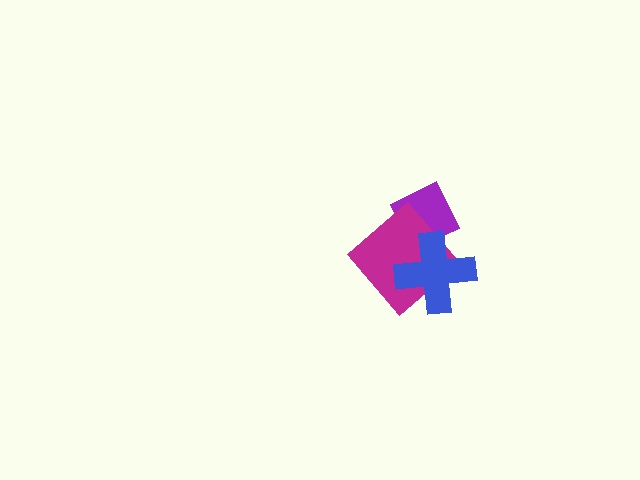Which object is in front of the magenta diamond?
The blue cross is in front of the magenta diamond.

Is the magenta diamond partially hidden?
Yes, it is partially covered by another shape.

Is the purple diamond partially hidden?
Yes, it is partially covered by another shape.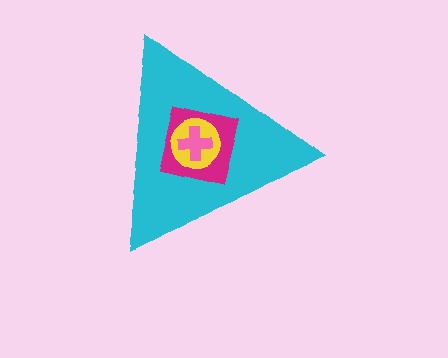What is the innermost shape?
The pink cross.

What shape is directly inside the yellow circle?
The pink cross.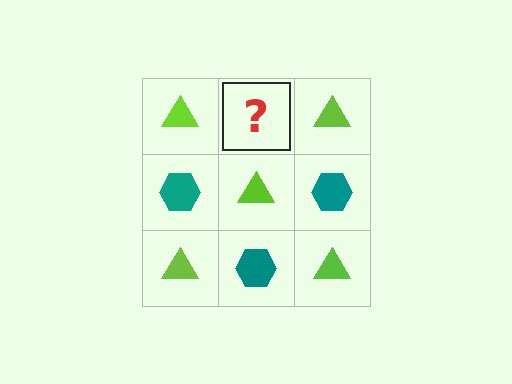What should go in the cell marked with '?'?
The missing cell should contain a teal hexagon.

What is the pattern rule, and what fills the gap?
The rule is that it alternates lime triangle and teal hexagon in a checkerboard pattern. The gap should be filled with a teal hexagon.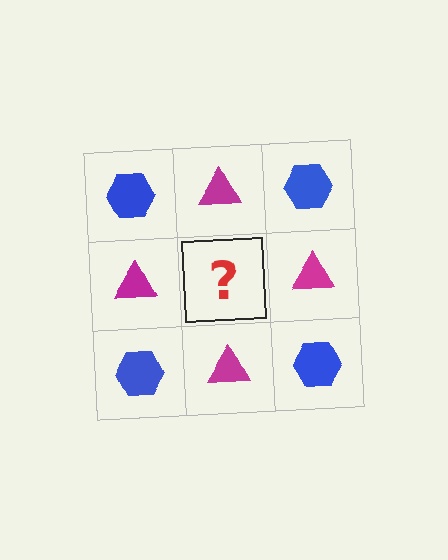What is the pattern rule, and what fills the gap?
The rule is that it alternates blue hexagon and magenta triangle in a checkerboard pattern. The gap should be filled with a blue hexagon.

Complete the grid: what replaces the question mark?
The question mark should be replaced with a blue hexagon.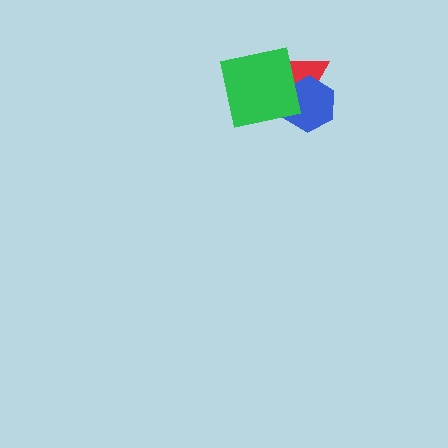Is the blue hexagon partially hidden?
Yes, it is partially covered by another shape.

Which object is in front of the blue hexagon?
The green square is in front of the blue hexagon.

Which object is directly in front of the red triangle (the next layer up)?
The blue hexagon is directly in front of the red triangle.